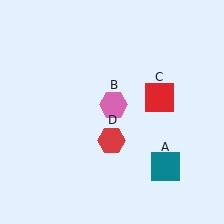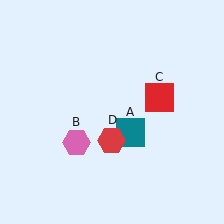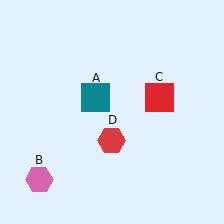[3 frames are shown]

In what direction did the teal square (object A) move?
The teal square (object A) moved up and to the left.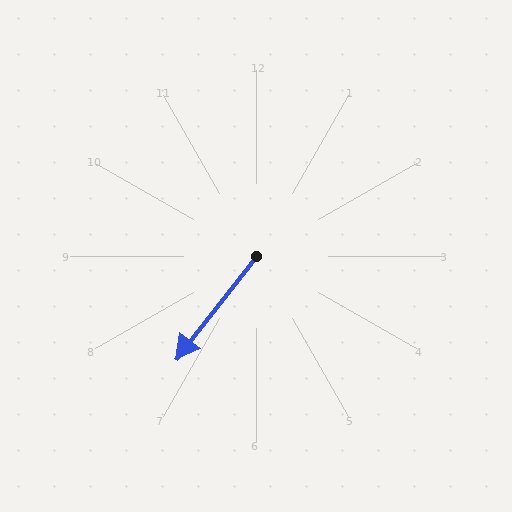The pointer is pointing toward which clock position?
Roughly 7 o'clock.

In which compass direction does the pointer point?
Southwest.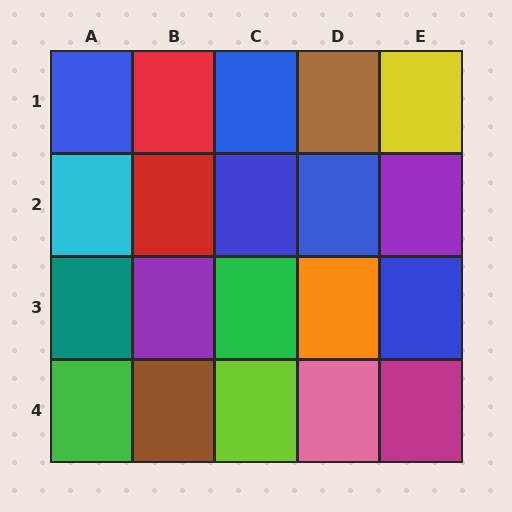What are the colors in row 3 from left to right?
Teal, purple, green, orange, blue.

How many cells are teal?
1 cell is teal.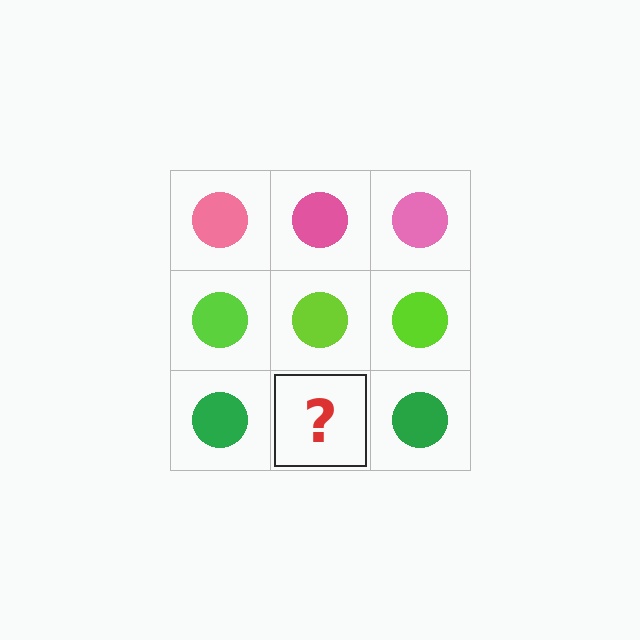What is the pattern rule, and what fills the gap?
The rule is that each row has a consistent color. The gap should be filled with a green circle.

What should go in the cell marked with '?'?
The missing cell should contain a green circle.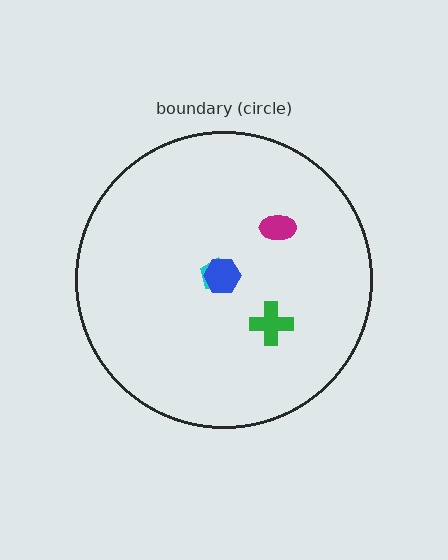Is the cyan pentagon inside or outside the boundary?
Inside.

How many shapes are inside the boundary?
4 inside, 0 outside.